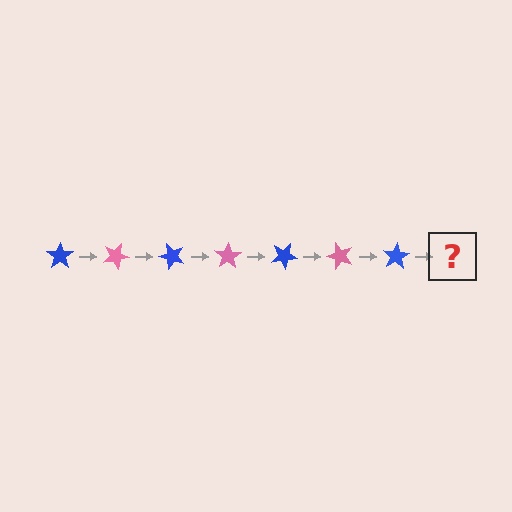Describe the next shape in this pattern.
It should be a pink star, rotated 175 degrees from the start.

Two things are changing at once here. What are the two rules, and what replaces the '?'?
The two rules are that it rotates 25 degrees each step and the color cycles through blue and pink. The '?' should be a pink star, rotated 175 degrees from the start.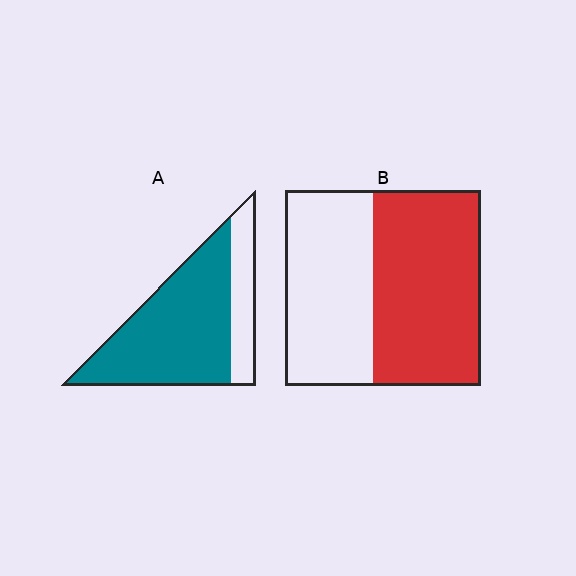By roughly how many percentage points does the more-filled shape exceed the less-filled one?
By roughly 20 percentage points (A over B).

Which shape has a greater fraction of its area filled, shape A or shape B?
Shape A.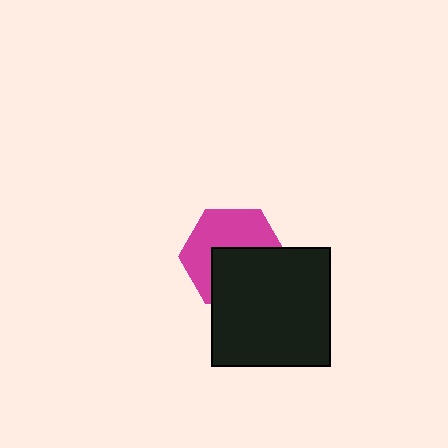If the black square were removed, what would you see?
You would see the complete magenta hexagon.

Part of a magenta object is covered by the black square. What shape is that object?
It is a hexagon.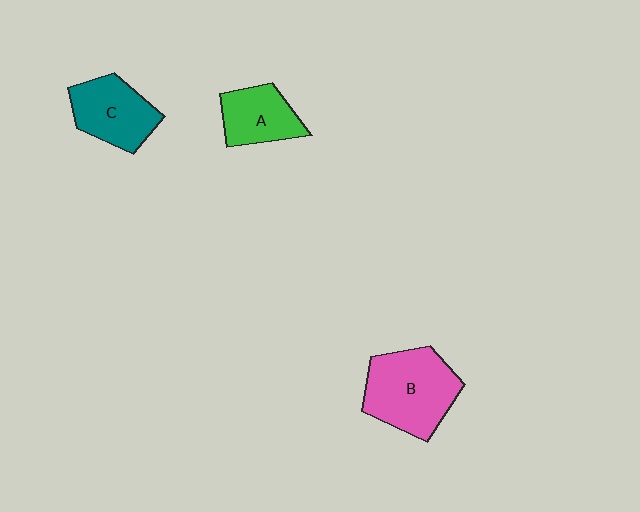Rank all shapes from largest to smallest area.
From largest to smallest: B (pink), C (teal), A (green).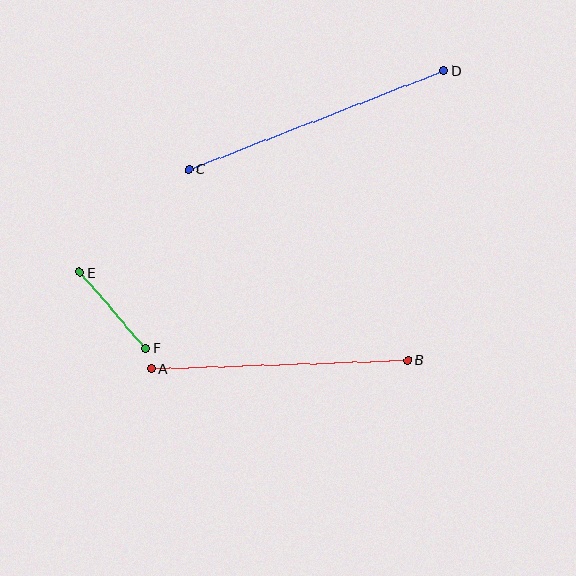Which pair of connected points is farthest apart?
Points C and D are farthest apart.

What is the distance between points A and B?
The distance is approximately 257 pixels.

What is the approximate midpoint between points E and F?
The midpoint is at approximately (113, 310) pixels.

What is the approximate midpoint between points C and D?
The midpoint is at approximately (316, 120) pixels.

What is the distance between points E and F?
The distance is approximately 100 pixels.